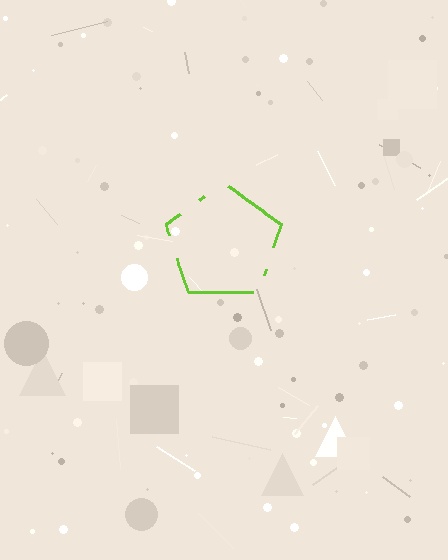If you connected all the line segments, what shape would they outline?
They would outline a pentagon.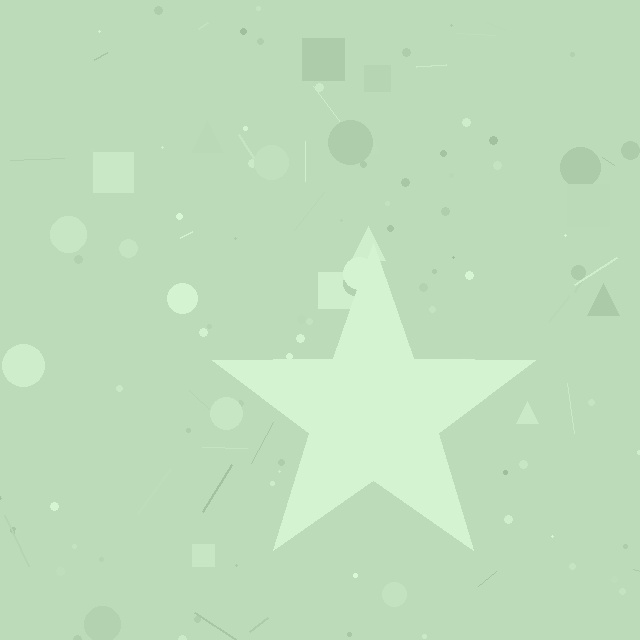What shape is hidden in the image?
A star is hidden in the image.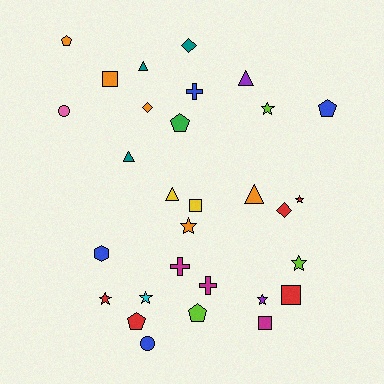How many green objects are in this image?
There is 1 green object.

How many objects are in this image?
There are 30 objects.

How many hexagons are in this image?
There is 1 hexagon.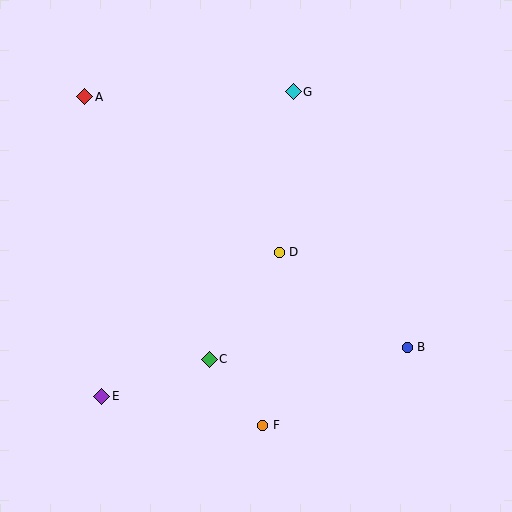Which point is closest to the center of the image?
Point D at (279, 252) is closest to the center.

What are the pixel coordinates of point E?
Point E is at (102, 396).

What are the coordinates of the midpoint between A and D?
The midpoint between A and D is at (182, 175).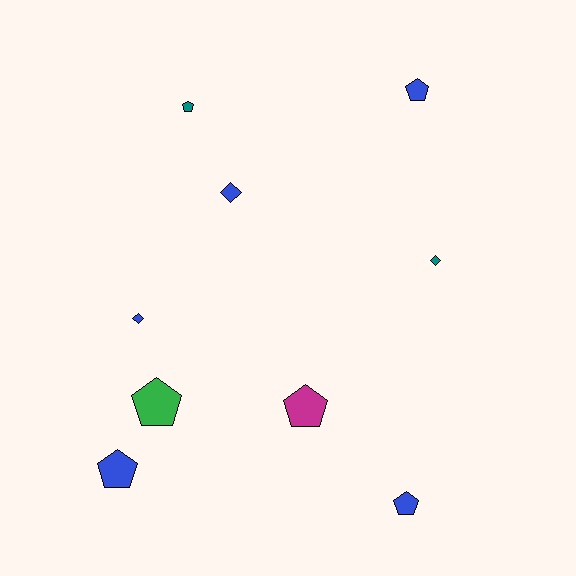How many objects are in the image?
There are 9 objects.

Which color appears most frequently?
Blue, with 5 objects.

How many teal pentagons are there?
There is 1 teal pentagon.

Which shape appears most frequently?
Pentagon, with 6 objects.